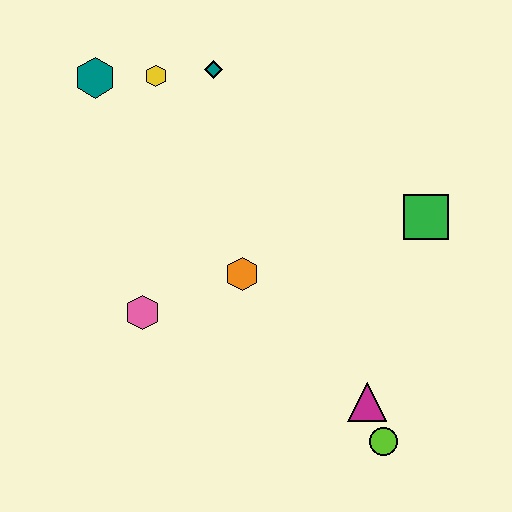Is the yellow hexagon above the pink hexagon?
Yes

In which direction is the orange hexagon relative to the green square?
The orange hexagon is to the left of the green square.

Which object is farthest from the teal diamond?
The lime circle is farthest from the teal diamond.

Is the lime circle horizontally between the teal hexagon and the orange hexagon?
No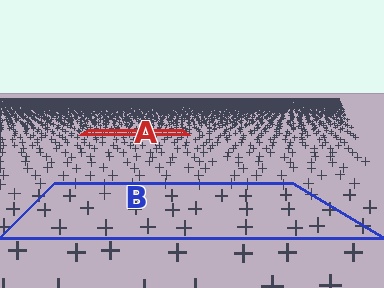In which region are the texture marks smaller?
The texture marks are smaller in region A, because it is farther away.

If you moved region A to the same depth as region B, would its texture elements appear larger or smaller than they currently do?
They would appear larger. At a closer depth, the same texture elements are projected at a bigger on-screen size.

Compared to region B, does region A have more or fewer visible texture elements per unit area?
Region A has more texture elements per unit area — they are packed more densely because it is farther away.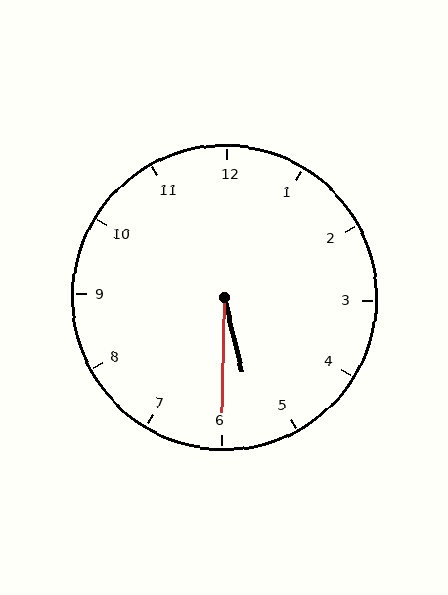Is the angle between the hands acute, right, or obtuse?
It is acute.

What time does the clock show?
5:30.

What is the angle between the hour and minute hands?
Approximately 15 degrees.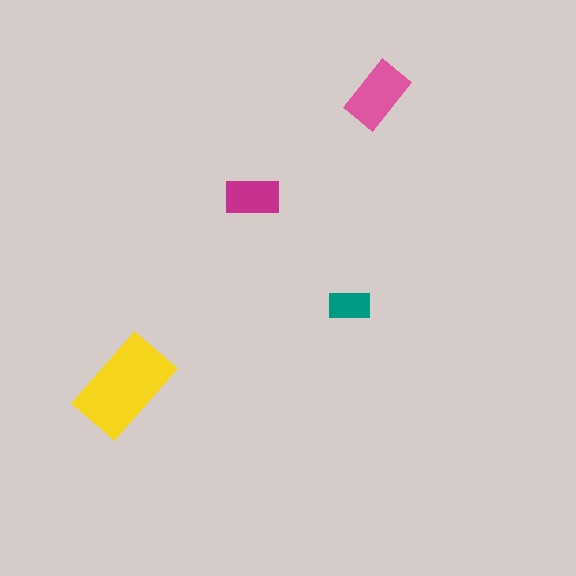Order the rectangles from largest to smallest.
the yellow one, the pink one, the magenta one, the teal one.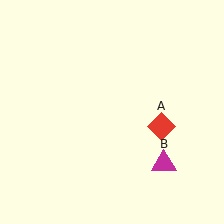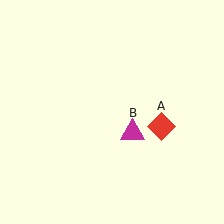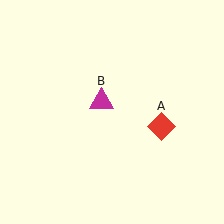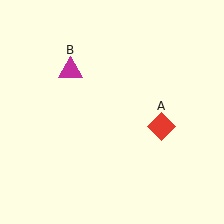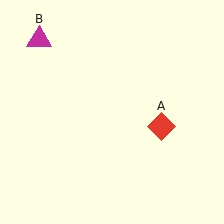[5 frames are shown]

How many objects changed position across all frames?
1 object changed position: magenta triangle (object B).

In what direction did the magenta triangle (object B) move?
The magenta triangle (object B) moved up and to the left.